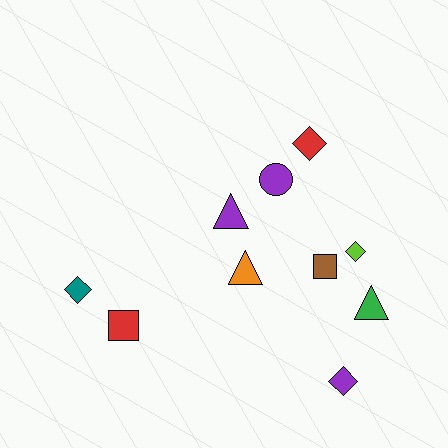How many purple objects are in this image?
There are 3 purple objects.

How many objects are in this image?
There are 10 objects.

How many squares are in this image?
There are 2 squares.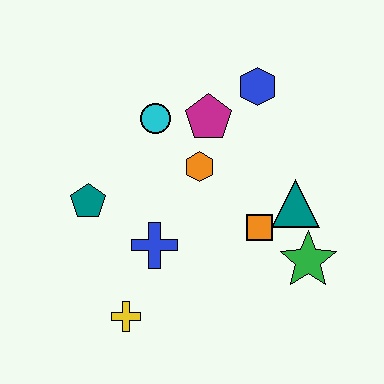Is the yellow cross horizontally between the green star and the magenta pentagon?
No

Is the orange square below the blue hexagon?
Yes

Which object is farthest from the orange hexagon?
The yellow cross is farthest from the orange hexagon.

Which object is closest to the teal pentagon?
The blue cross is closest to the teal pentagon.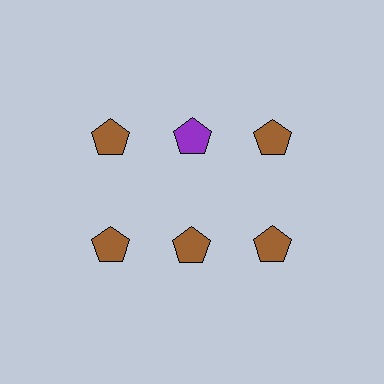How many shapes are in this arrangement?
There are 6 shapes arranged in a grid pattern.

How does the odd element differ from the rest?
It has a different color: purple instead of brown.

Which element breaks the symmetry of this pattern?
The purple pentagon in the top row, second from left column breaks the symmetry. All other shapes are brown pentagons.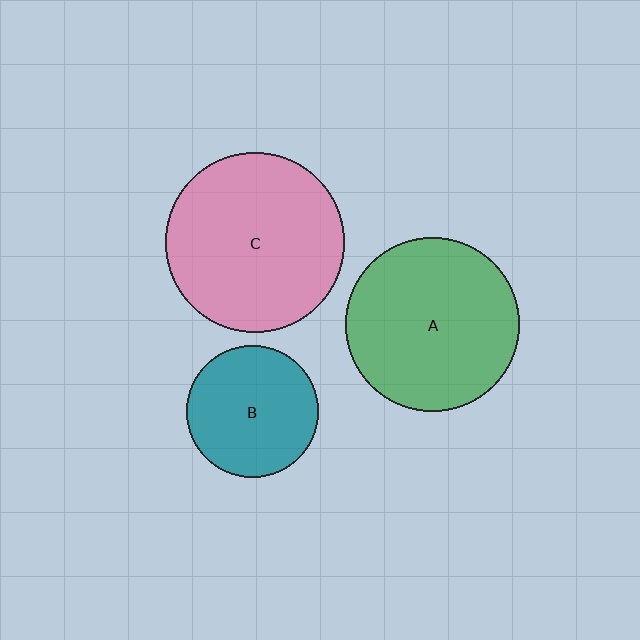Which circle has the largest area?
Circle C (pink).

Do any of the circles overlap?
No, none of the circles overlap.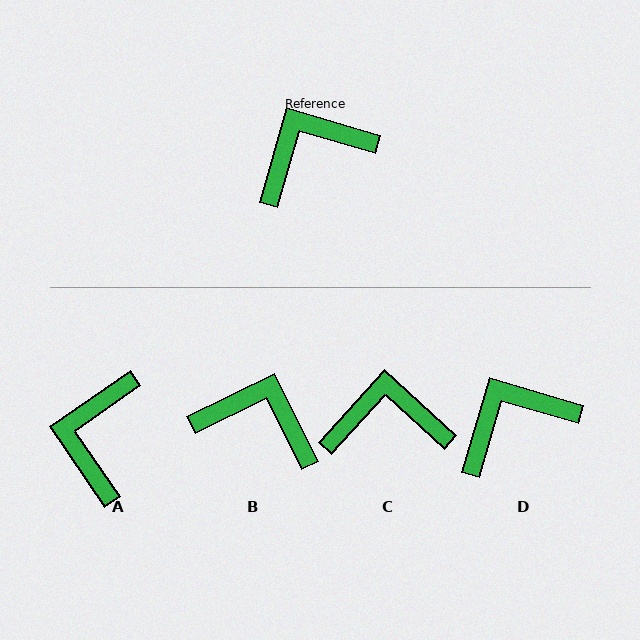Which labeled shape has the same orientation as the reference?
D.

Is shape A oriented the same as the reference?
No, it is off by about 51 degrees.